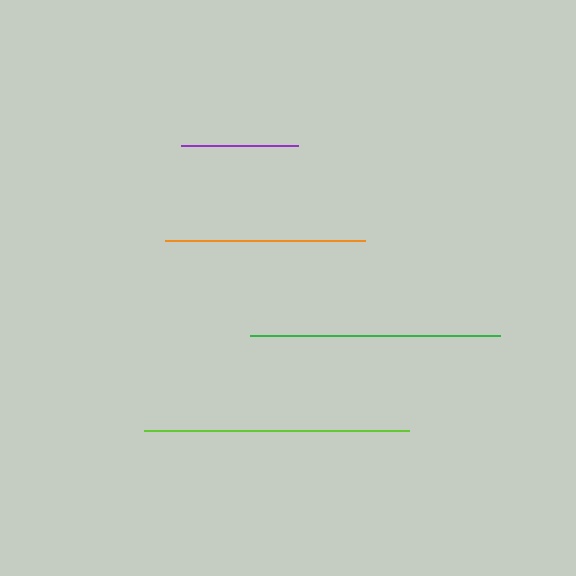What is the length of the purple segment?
The purple segment is approximately 117 pixels long.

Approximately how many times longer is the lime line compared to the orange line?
The lime line is approximately 1.3 times the length of the orange line.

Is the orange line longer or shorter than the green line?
The green line is longer than the orange line.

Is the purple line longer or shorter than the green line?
The green line is longer than the purple line.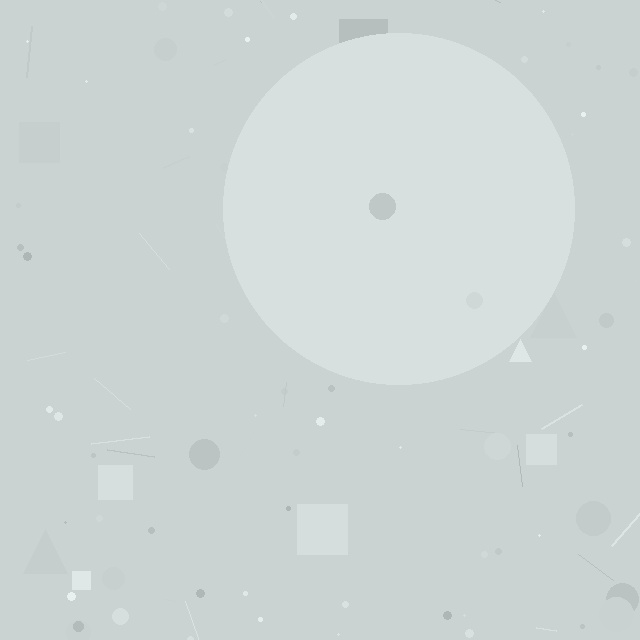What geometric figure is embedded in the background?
A circle is embedded in the background.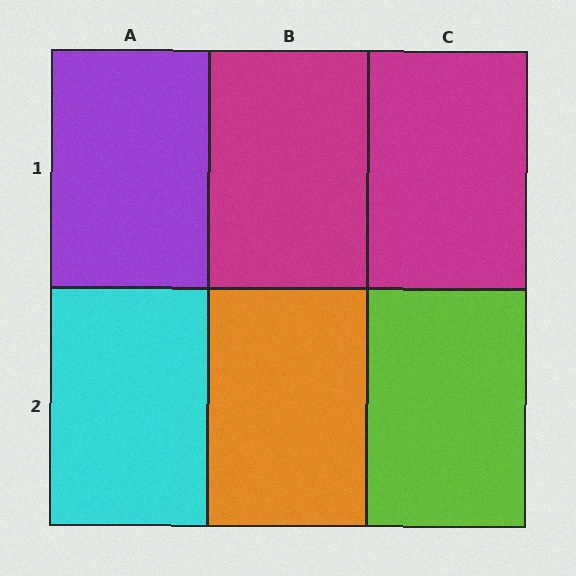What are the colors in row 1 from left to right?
Purple, magenta, magenta.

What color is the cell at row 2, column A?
Cyan.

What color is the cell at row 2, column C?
Lime.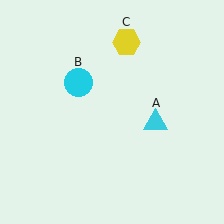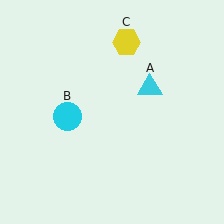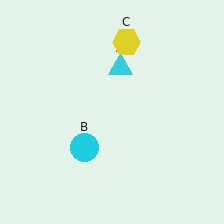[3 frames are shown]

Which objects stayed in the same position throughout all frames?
Yellow hexagon (object C) remained stationary.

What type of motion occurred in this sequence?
The cyan triangle (object A), cyan circle (object B) rotated counterclockwise around the center of the scene.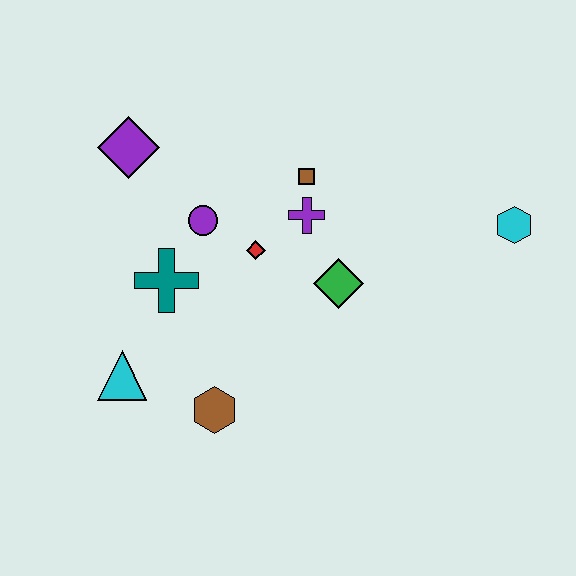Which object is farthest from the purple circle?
The cyan hexagon is farthest from the purple circle.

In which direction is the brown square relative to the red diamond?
The brown square is above the red diamond.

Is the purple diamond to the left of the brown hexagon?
Yes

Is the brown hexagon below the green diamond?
Yes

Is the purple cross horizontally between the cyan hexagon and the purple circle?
Yes